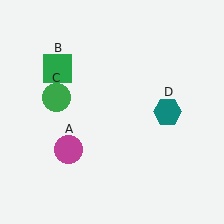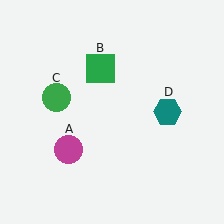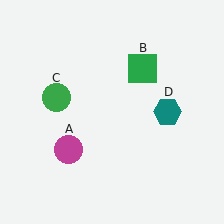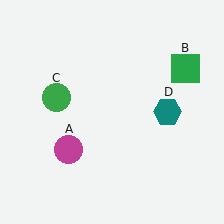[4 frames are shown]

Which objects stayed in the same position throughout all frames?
Magenta circle (object A) and green circle (object C) and teal hexagon (object D) remained stationary.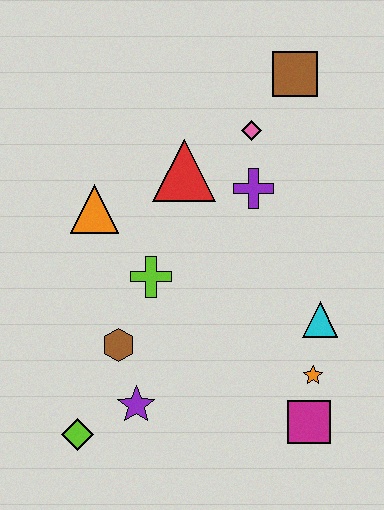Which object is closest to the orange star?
The magenta square is closest to the orange star.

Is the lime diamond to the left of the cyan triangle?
Yes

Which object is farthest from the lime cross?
The brown square is farthest from the lime cross.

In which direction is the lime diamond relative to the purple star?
The lime diamond is to the left of the purple star.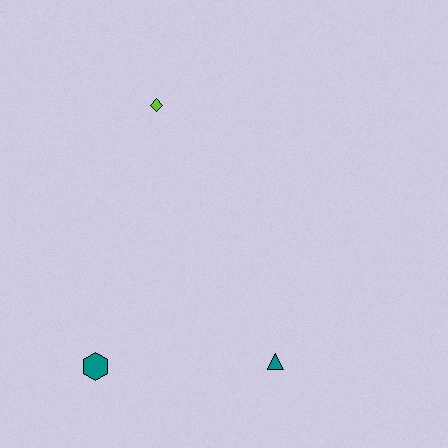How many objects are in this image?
There are 3 objects.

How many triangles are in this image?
There is 1 triangle.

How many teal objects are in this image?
There are 2 teal objects.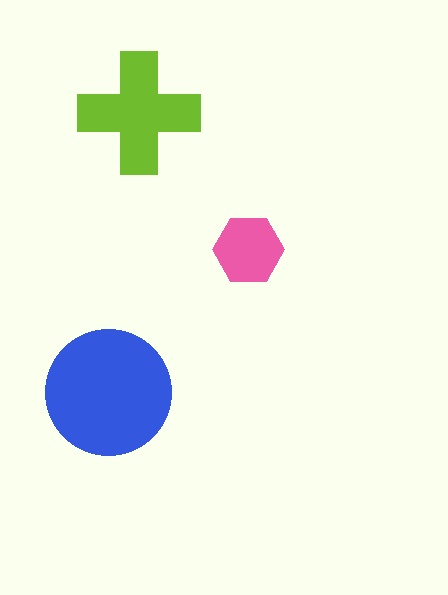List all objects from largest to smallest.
The blue circle, the lime cross, the pink hexagon.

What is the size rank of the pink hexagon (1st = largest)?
3rd.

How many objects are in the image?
There are 3 objects in the image.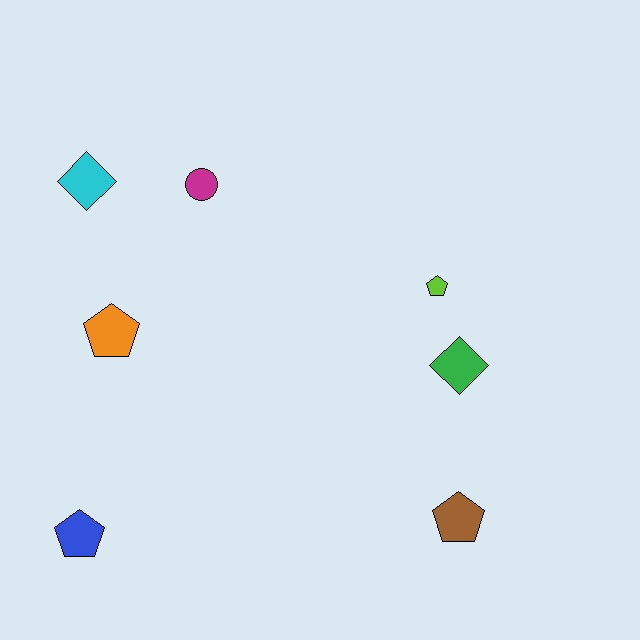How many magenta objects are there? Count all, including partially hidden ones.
There is 1 magenta object.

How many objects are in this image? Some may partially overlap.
There are 7 objects.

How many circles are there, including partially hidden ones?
There is 1 circle.